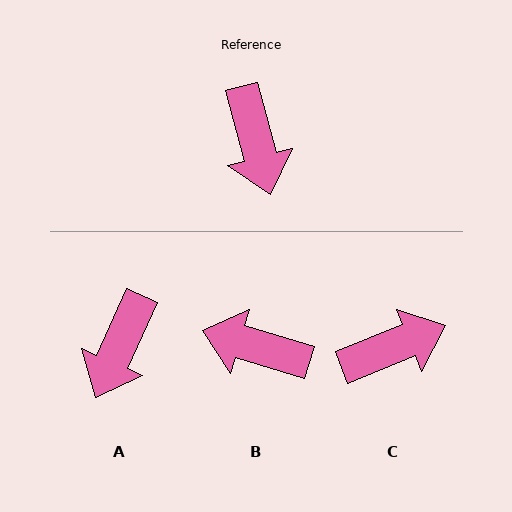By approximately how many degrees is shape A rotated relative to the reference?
Approximately 39 degrees clockwise.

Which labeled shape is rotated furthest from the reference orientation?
B, about 122 degrees away.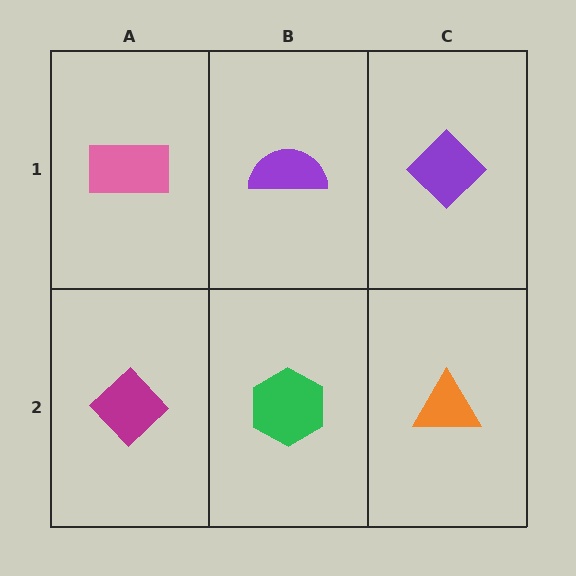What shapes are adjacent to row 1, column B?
A green hexagon (row 2, column B), a pink rectangle (row 1, column A), a purple diamond (row 1, column C).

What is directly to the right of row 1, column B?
A purple diamond.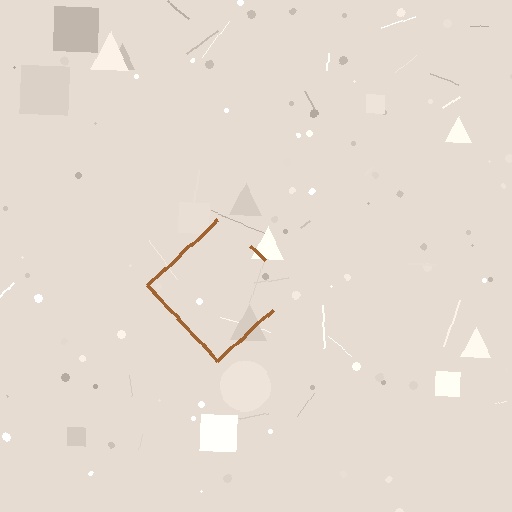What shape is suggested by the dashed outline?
The dashed outline suggests a diamond.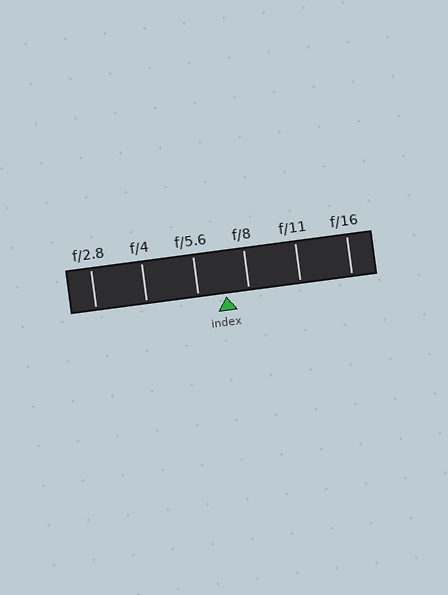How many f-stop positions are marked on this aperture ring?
There are 6 f-stop positions marked.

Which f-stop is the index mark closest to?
The index mark is closest to f/8.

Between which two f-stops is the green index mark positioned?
The index mark is between f/5.6 and f/8.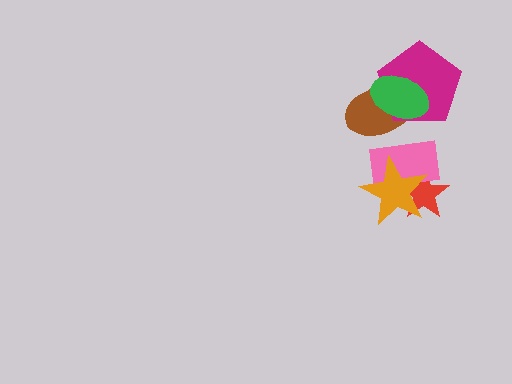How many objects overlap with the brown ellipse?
3 objects overlap with the brown ellipse.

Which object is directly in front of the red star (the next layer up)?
The pink rectangle is directly in front of the red star.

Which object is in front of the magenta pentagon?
The green ellipse is in front of the magenta pentagon.